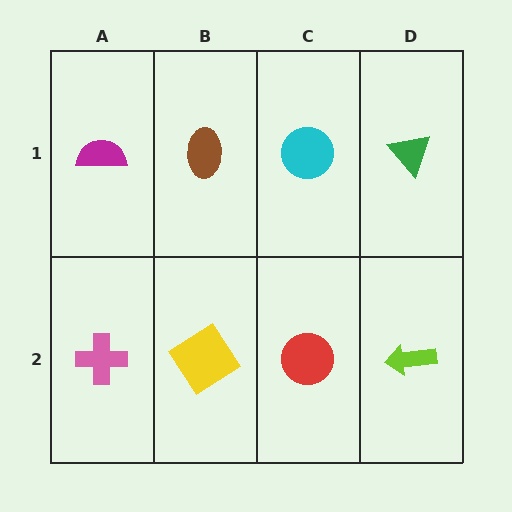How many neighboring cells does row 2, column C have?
3.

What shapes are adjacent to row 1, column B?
A yellow diamond (row 2, column B), a magenta semicircle (row 1, column A), a cyan circle (row 1, column C).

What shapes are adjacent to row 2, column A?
A magenta semicircle (row 1, column A), a yellow diamond (row 2, column B).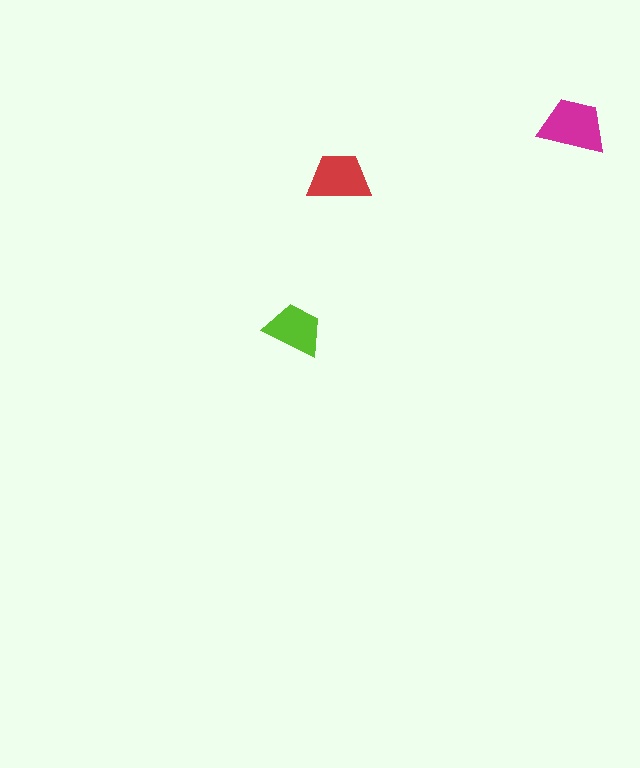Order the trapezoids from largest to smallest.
the magenta one, the red one, the lime one.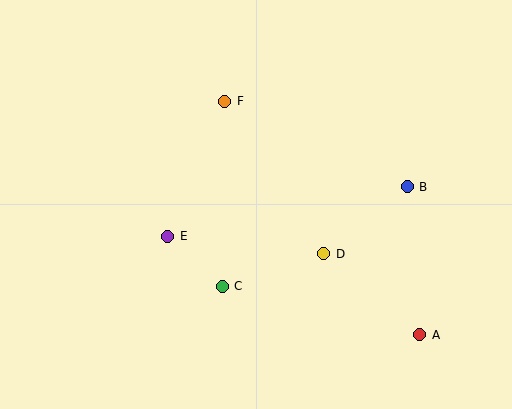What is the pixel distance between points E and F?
The distance between E and F is 147 pixels.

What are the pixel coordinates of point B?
Point B is at (407, 187).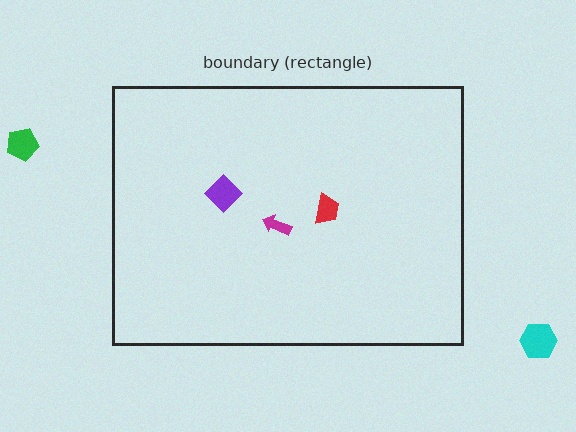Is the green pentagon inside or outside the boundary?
Outside.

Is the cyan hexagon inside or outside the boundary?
Outside.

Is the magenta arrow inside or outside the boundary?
Inside.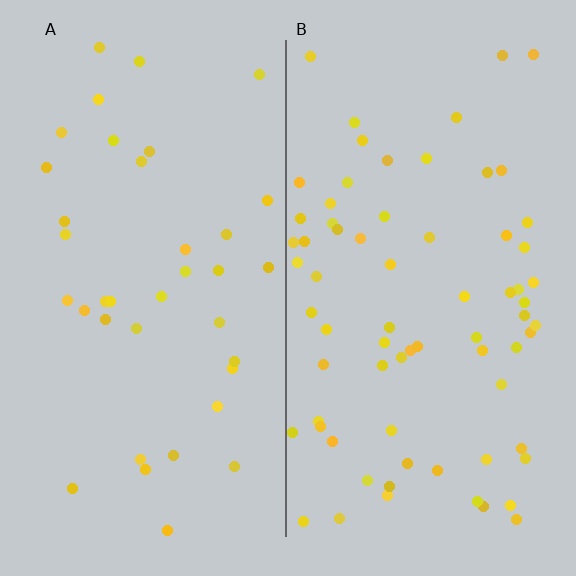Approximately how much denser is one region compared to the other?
Approximately 1.9× — region B over region A.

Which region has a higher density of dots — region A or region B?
B (the right).